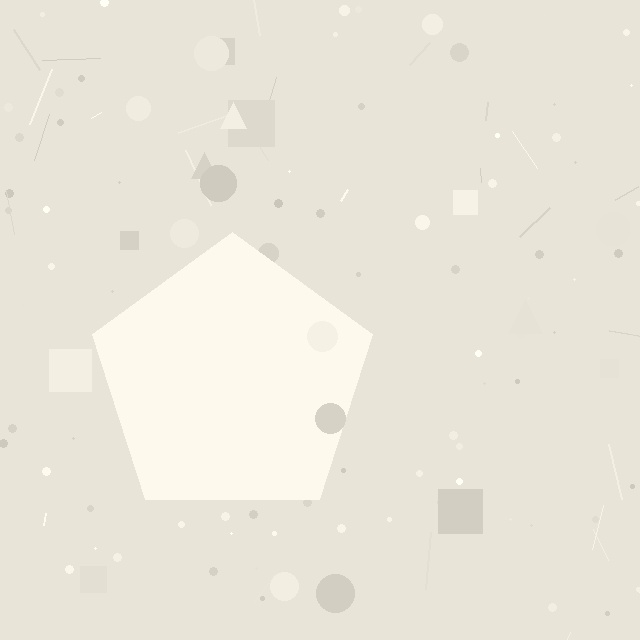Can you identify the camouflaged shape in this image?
The camouflaged shape is a pentagon.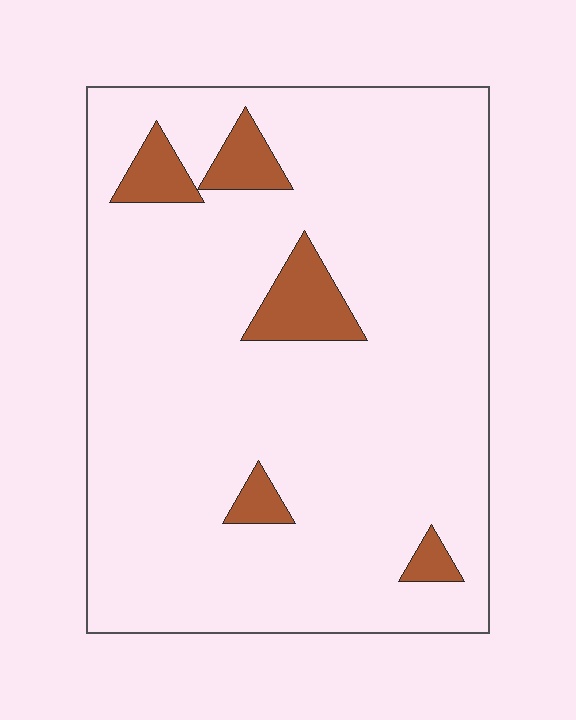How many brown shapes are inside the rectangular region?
5.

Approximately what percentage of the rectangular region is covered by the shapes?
Approximately 10%.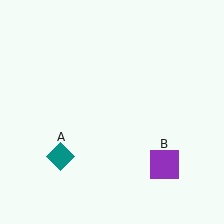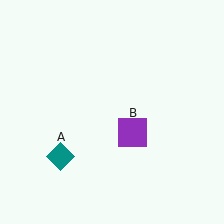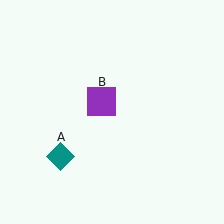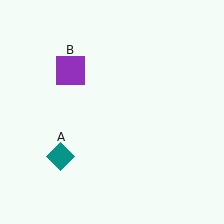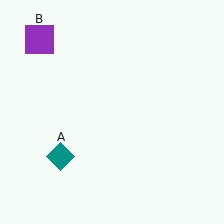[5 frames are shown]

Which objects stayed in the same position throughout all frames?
Teal diamond (object A) remained stationary.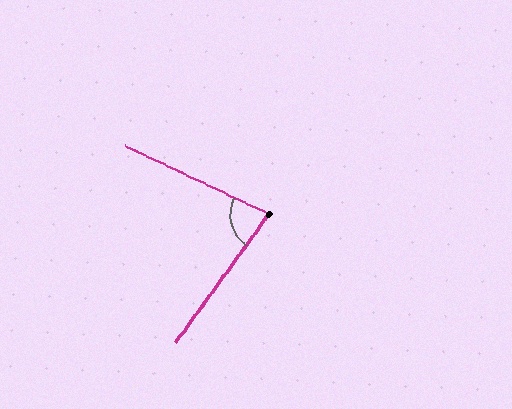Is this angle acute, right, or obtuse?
It is acute.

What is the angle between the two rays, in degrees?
Approximately 79 degrees.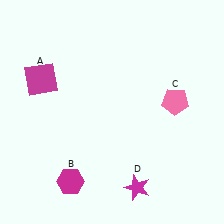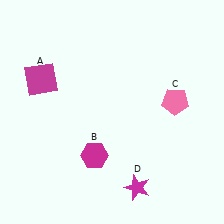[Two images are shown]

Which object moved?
The magenta hexagon (B) moved up.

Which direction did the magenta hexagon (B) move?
The magenta hexagon (B) moved up.